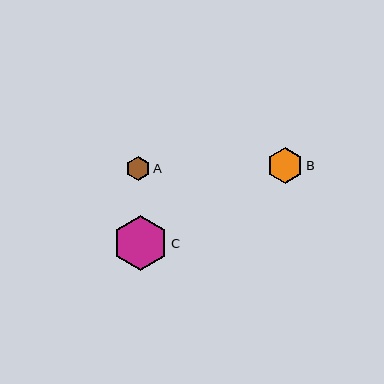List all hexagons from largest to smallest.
From largest to smallest: C, B, A.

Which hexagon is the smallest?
Hexagon A is the smallest with a size of approximately 24 pixels.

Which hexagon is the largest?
Hexagon C is the largest with a size of approximately 56 pixels.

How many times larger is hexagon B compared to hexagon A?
Hexagon B is approximately 1.5 times the size of hexagon A.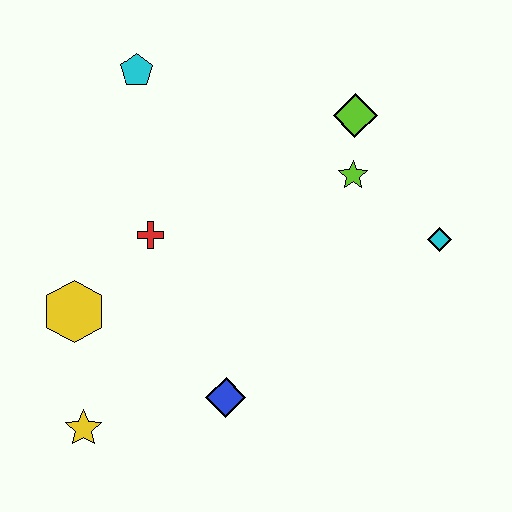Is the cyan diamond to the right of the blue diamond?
Yes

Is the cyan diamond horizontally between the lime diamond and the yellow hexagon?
No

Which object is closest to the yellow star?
The yellow hexagon is closest to the yellow star.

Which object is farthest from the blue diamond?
The cyan pentagon is farthest from the blue diamond.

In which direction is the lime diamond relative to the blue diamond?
The lime diamond is above the blue diamond.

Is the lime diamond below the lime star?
No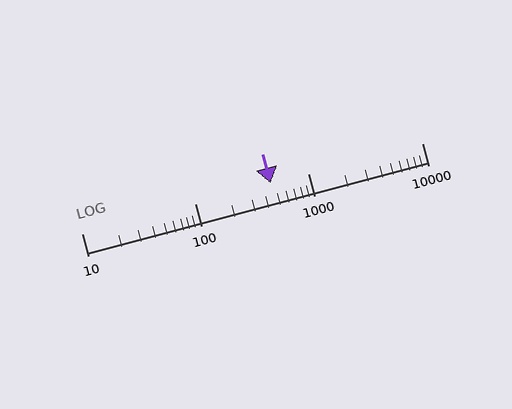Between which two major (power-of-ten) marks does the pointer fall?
The pointer is between 100 and 1000.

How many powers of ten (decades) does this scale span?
The scale spans 3 decades, from 10 to 10000.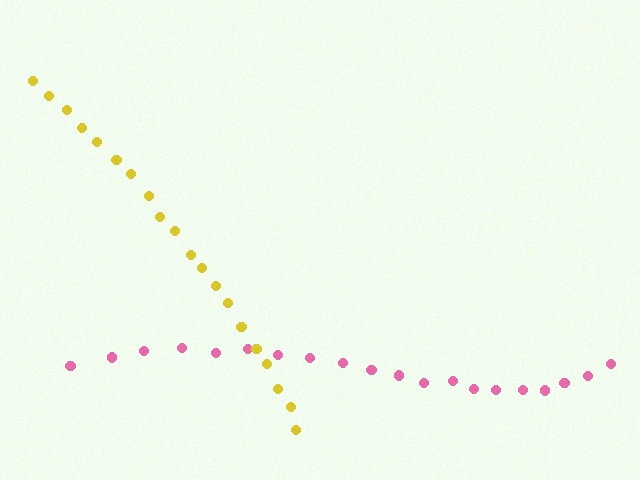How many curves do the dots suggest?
There are 2 distinct paths.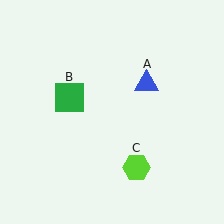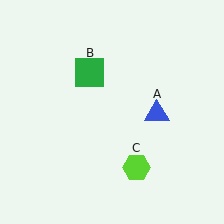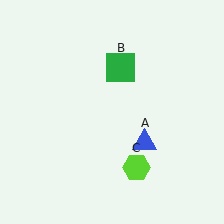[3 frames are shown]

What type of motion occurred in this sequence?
The blue triangle (object A), green square (object B) rotated clockwise around the center of the scene.